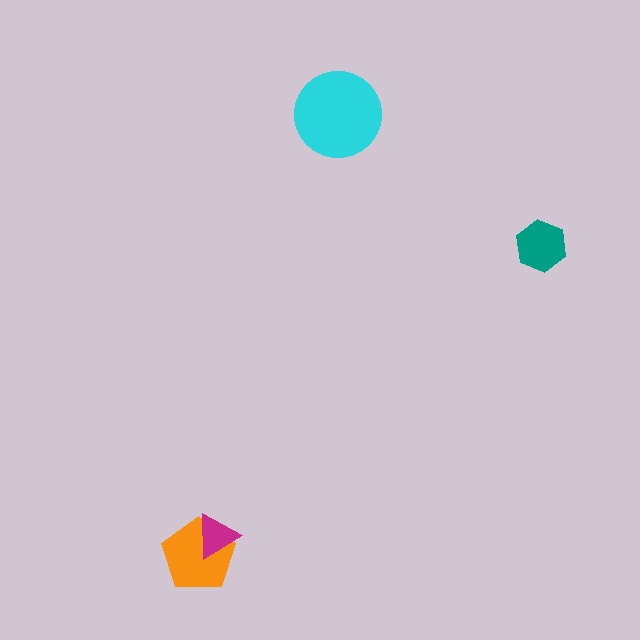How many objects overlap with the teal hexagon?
0 objects overlap with the teal hexagon.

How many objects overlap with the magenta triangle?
1 object overlaps with the magenta triangle.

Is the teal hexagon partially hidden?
No, no other shape covers it.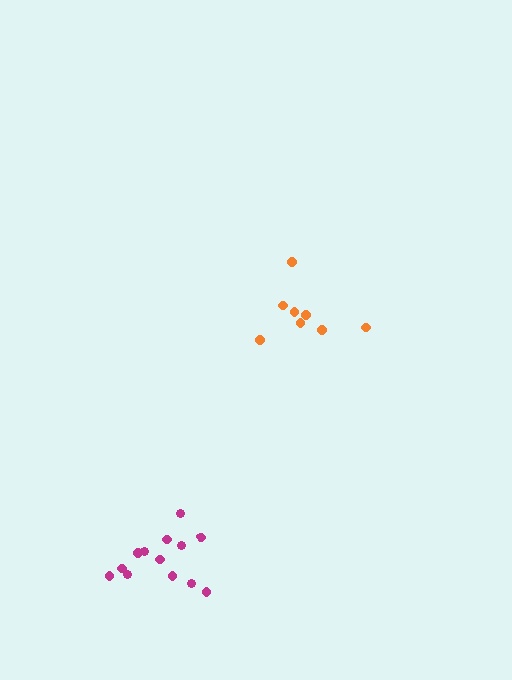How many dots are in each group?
Group 1: 8 dots, Group 2: 13 dots (21 total).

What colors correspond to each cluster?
The clusters are colored: orange, magenta.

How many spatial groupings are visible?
There are 2 spatial groupings.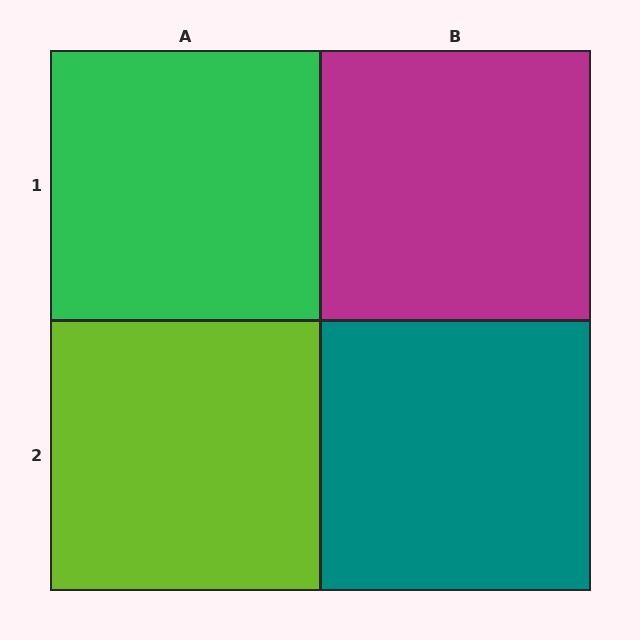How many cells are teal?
1 cell is teal.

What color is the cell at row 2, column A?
Lime.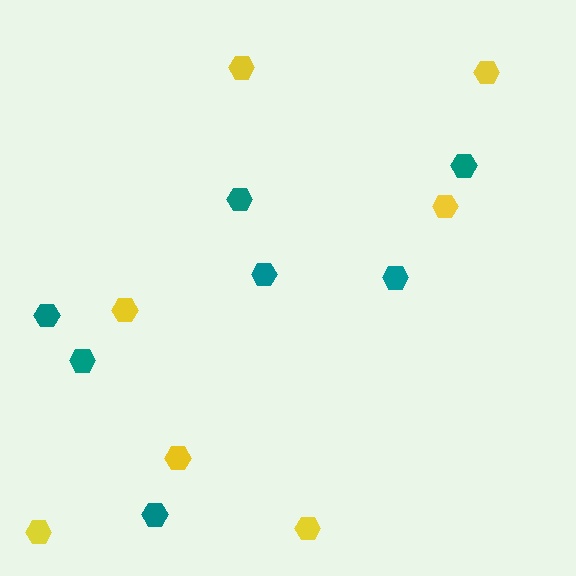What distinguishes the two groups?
There are 2 groups: one group of teal hexagons (7) and one group of yellow hexagons (7).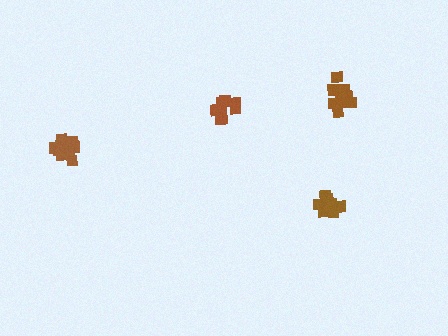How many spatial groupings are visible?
There are 4 spatial groupings.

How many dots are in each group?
Group 1: 10 dots, Group 2: 14 dots, Group 3: 13 dots, Group 4: 10 dots (47 total).